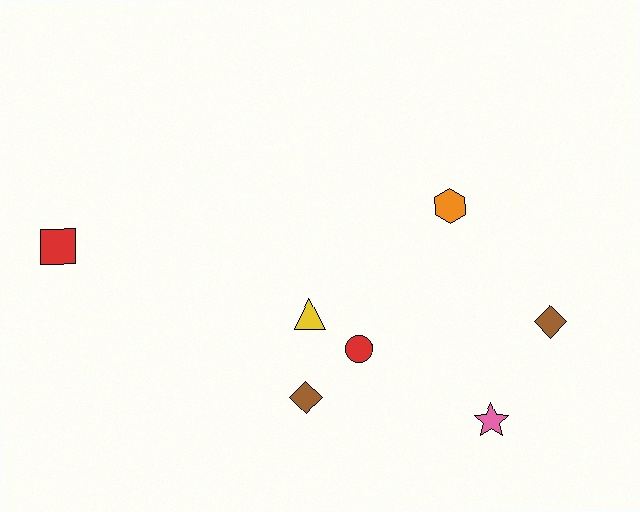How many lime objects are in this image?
There are no lime objects.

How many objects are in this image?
There are 7 objects.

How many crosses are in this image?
There are no crosses.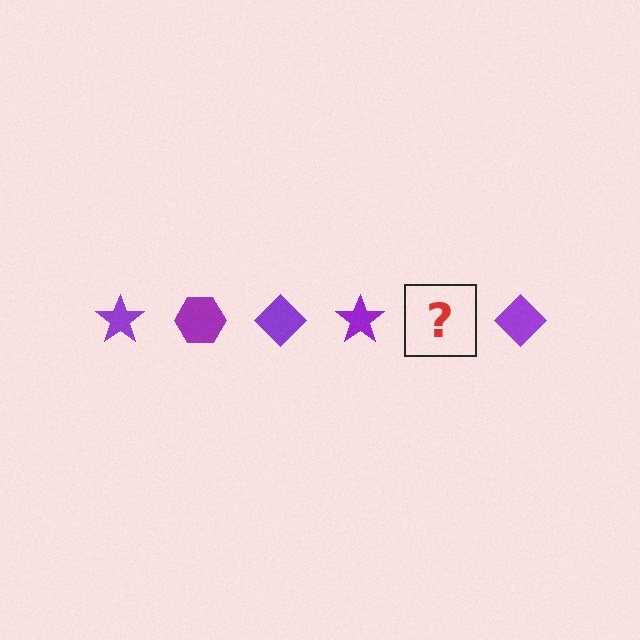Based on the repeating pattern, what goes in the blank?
The blank should be a purple hexagon.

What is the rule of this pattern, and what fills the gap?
The rule is that the pattern cycles through star, hexagon, diamond shapes in purple. The gap should be filled with a purple hexagon.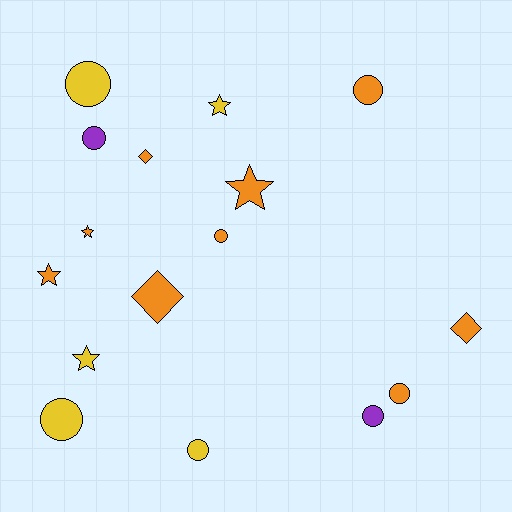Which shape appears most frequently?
Circle, with 8 objects.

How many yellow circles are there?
There are 3 yellow circles.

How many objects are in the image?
There are 16 objects.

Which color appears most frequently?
Orange, with 9 objects.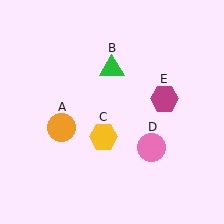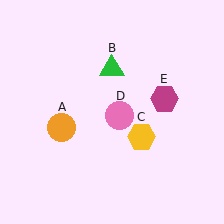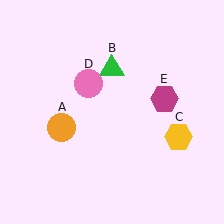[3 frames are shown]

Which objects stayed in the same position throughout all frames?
Orange circle (object A) and green triangle (object B) and magenta hexagon (object E) remained stationary.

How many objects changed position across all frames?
2 objects changed position: yellow hexagon (object C), pink circle (object D).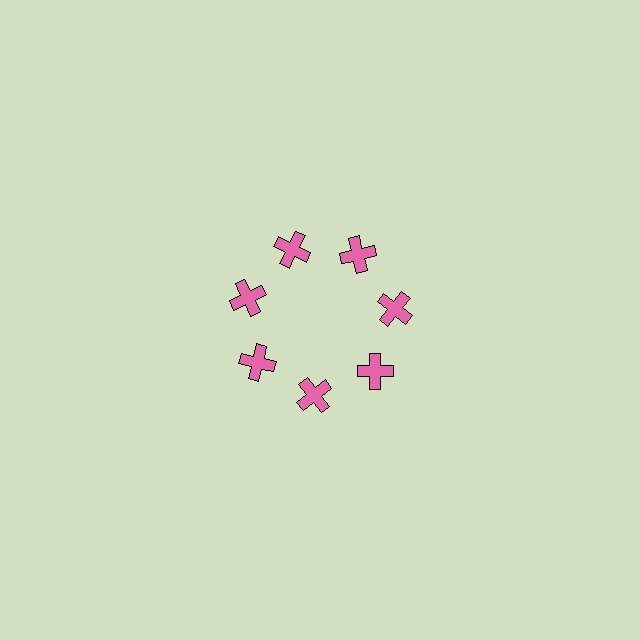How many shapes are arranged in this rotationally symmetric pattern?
There are 7 shapes, arranged in 7 groups of 1.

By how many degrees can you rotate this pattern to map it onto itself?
The pattern maps onto itself every 51 degrees of rotation.